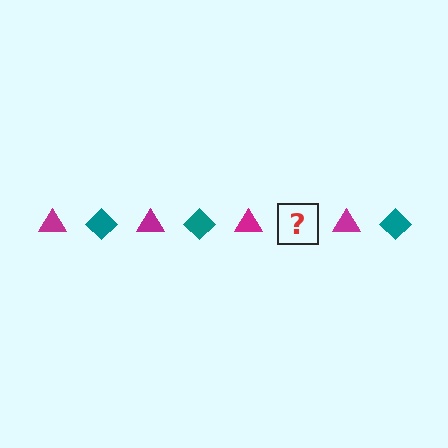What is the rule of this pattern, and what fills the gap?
The rule is that the pattern alternates between magenta triangle and teal diamond. The gap should be filled with a teal diamond.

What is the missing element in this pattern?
The missing element is a teal diamond.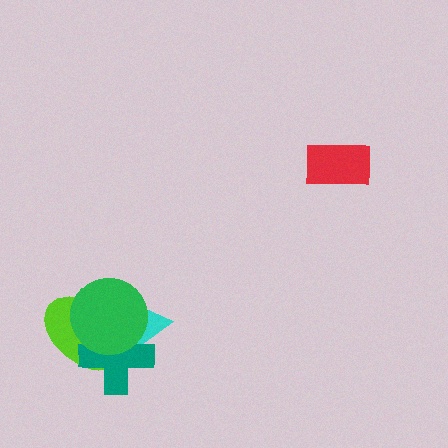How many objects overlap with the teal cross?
3 objects overlap with the teal cross.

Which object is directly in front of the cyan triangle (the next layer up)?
The teal cross is directly in front of the cyan triangle.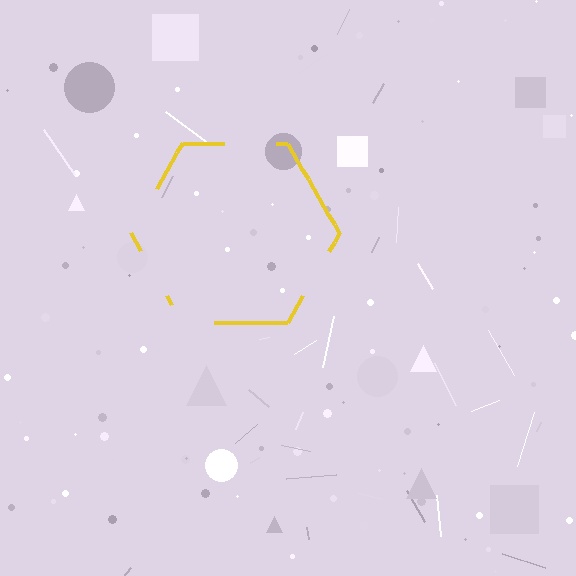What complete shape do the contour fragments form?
The contour fragments form a hexagon.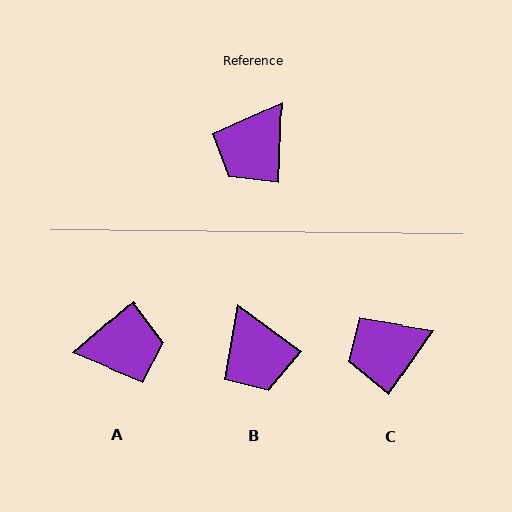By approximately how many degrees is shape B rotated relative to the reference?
Approximately 56 degrees counter-clockwise.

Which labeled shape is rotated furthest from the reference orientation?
A, about 134 degrees away.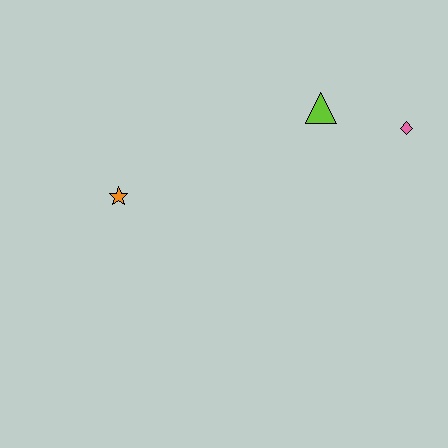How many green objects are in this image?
There are no green objects.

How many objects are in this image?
There are 3 objects.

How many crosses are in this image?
There are no crosses.